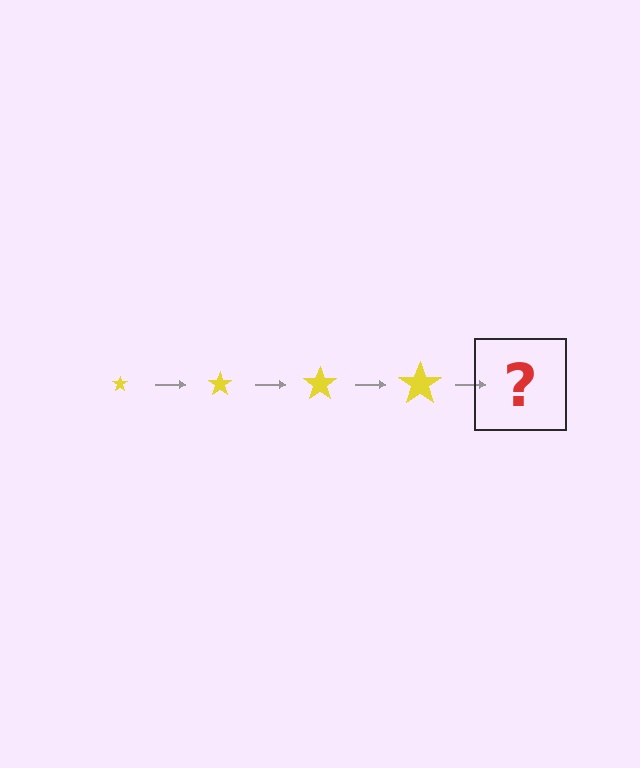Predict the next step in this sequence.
The next step is a yellow star, larger than the previous one.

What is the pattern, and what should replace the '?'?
The pattern is that the star gets progressively larger each step. The '?' should be a yellow star, larger than the previous one.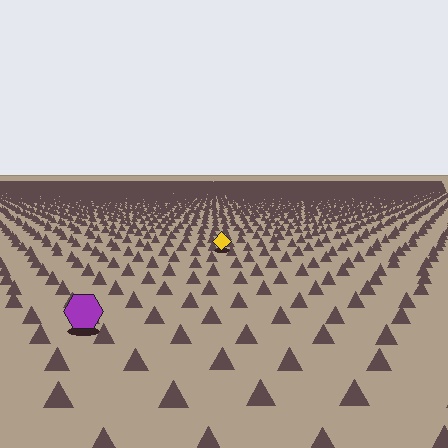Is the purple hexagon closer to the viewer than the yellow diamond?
Yes. The purple hexagon is closer — you can tell from the texture gradient: the ground texture is coarser near it.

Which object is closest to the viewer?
The purple hexagon is closest. The texture marks near it are larger and more spread out.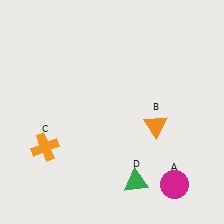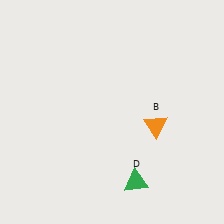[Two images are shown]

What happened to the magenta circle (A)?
The magenta circle (A) was removed in Image 2. It was in the bottom-right area of Image 1.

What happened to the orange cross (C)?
The orange cross (C) was removed in Image 2. It was in the bottom-left area of Image 1.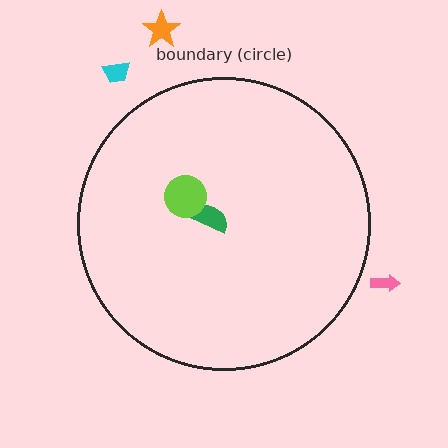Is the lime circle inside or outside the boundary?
Inside.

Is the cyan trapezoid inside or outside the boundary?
Outside.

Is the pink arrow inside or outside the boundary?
Outside.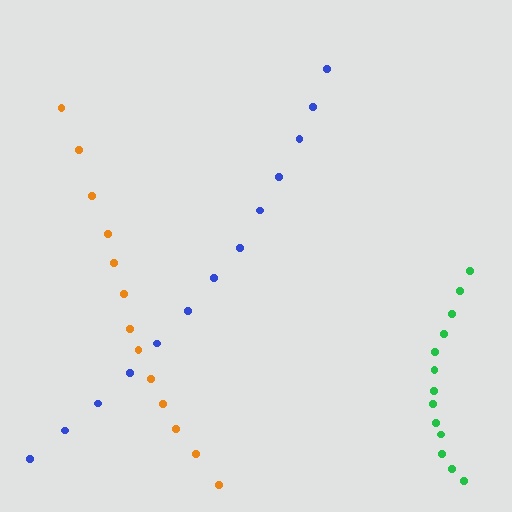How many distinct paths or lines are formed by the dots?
There are 3 distinct paths.